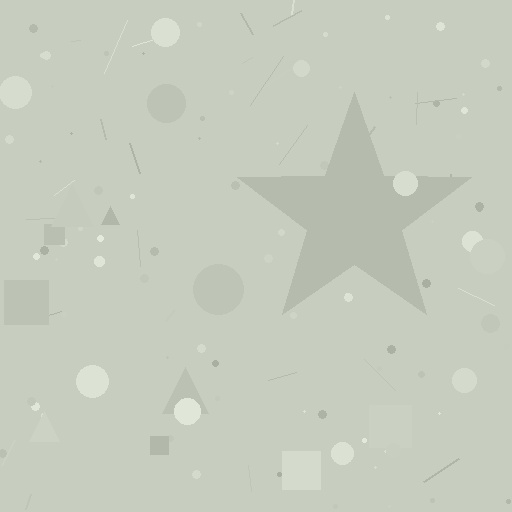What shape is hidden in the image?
A star is hidden in the image.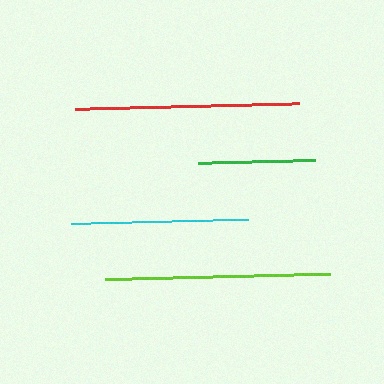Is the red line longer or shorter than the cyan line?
The red line is longer than the cyan line.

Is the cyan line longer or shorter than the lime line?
The lime line is longer than the cyan line.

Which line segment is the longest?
The lime line is the longest at approximately 225 pixels.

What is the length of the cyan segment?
The cyan segment is approximately 177 pixels long.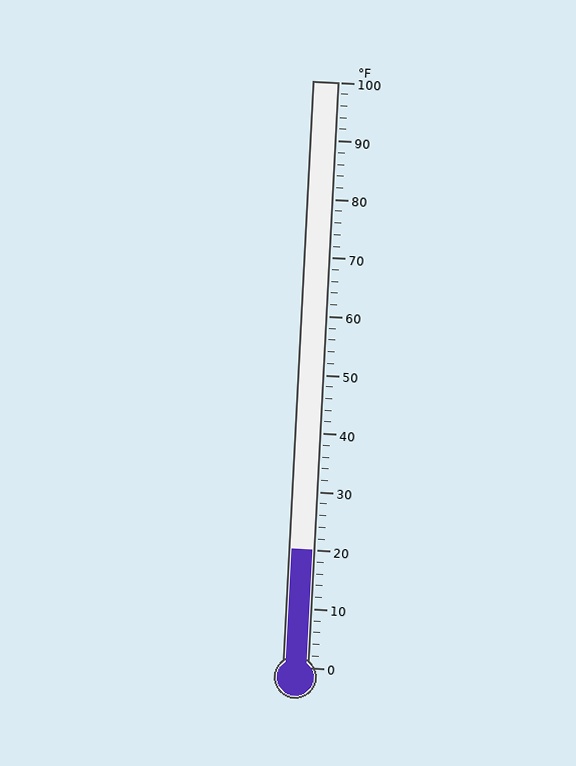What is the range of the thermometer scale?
The thermometer scale ranges from 0°F to 100°F.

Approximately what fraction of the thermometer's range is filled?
The thermometer is filled to approximately 20% of its range.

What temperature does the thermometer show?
The thermometer shows approximately 20°F.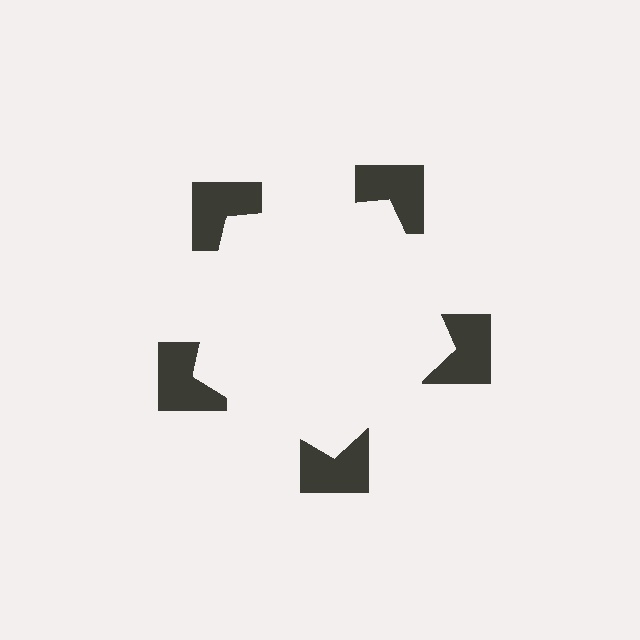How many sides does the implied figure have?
5 sides.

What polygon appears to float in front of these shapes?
An illusory pentagon — its edges are inferred from the aligned wedge cuts in the notched squares, not physically drawn.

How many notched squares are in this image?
There are 5 — one at each vertex of the illusory pentagon.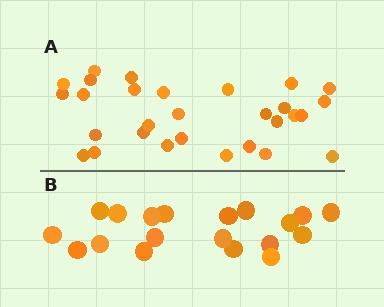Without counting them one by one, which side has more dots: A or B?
Region A (the top region) has more dots.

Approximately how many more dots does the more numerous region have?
Region A has roughly 10 or so more dots than region B.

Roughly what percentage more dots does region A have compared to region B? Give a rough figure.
About 55% more.